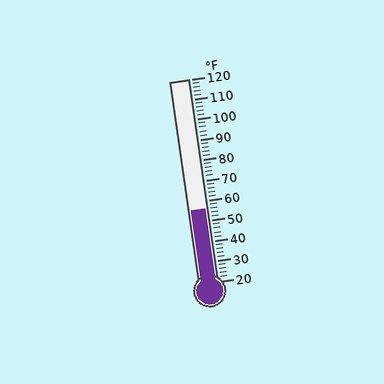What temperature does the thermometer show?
The thermometer shows approximately 56°F.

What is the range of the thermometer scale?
The thermometer scale ranges from 20°F to 120°F.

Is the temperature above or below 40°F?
The temperature is above 40°F.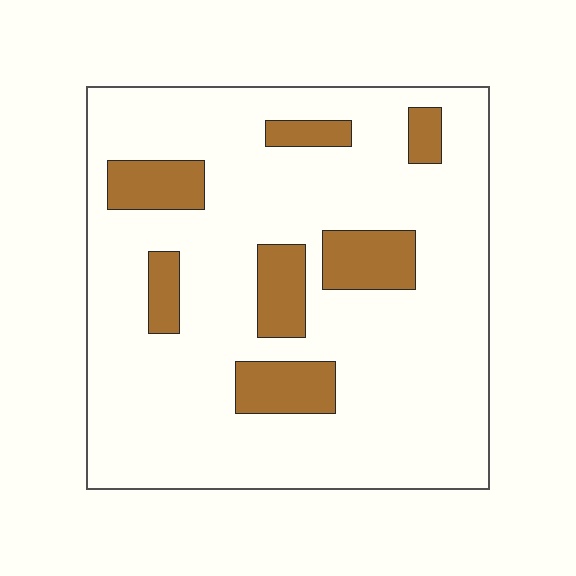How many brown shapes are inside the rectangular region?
7.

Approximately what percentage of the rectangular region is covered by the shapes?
Approximately 15%.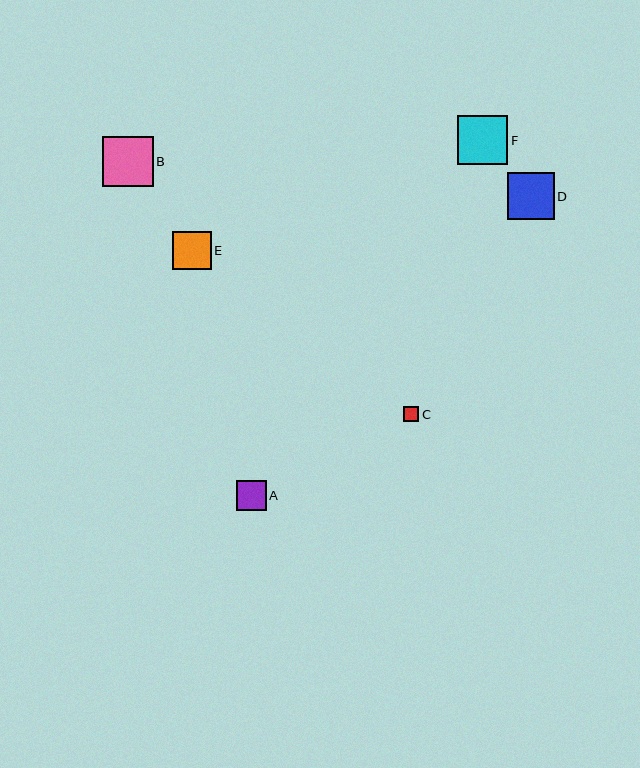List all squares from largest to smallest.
From largest to smallest: B, F, D, E, A, C.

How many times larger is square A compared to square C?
Square A is approximately 2.0 times the size of square C.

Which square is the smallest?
Square C is the smallest with a size of approximately 15 pixels.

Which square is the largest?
Square B is the largest with a size of approximately 51 pixels.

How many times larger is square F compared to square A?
Square F is approximately 1.7 times the size of square A.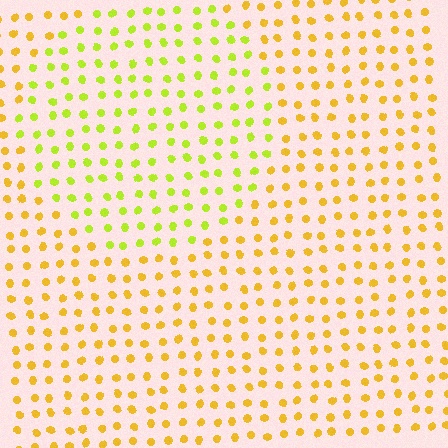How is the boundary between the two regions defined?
The boundary is defined purely by a slight shift in hue (about 34 degrees). Spacing, size, and orientation are identical on both sides.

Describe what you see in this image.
The image is filled with small yellow elements in a uniform arrangement. A circle-shaped region is visible where the elements are tinted to a slightly different hue, forming a subtle color boundary.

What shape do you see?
I see a circle.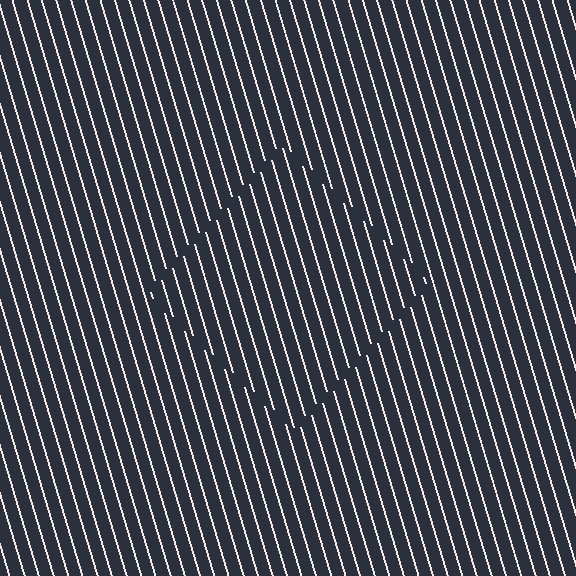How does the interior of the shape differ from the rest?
The interior of the shape contains the same grating, shifted by half a period — the contour is defined by the phase discontinuity where line-ends from the inner and outer gratings abut.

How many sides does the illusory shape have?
4 sides — the line-ends trace a square.